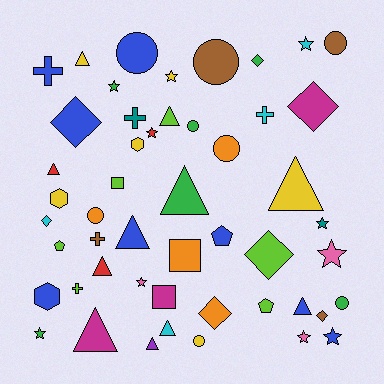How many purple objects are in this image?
There is 1 purple object.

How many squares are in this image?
There are 3 squares.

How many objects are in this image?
There are 50 objects.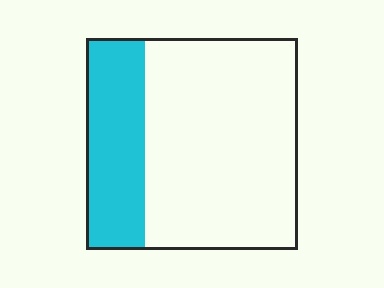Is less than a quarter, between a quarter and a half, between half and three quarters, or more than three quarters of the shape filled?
Between a quarter and a half.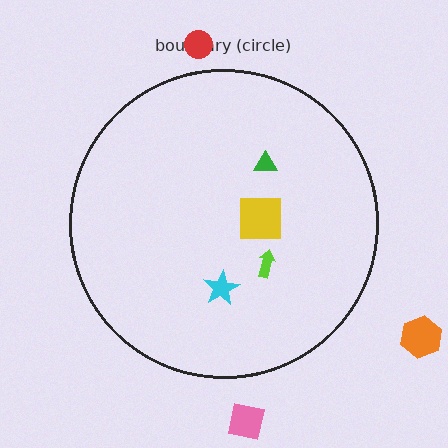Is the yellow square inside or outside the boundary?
Inside.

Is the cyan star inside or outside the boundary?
Inside.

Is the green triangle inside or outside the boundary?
Inside.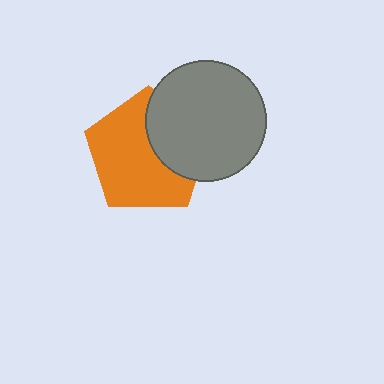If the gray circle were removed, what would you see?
You would see the complete orange pentagon.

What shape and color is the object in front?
The object in front is a gray circle.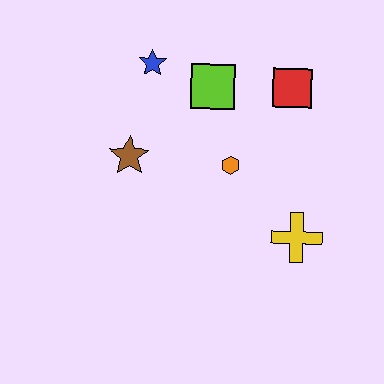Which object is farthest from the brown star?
The yellow cross is farthest from the brown star.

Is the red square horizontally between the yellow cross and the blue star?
Yes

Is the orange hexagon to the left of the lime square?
No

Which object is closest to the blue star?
The lime square is closest to the blue star.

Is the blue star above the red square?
Yes